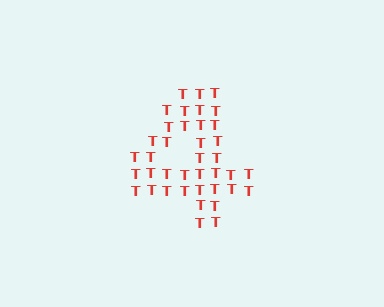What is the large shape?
The large shape is the digit 4.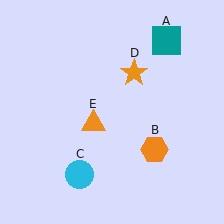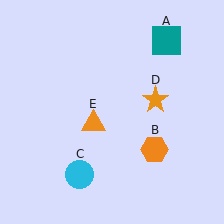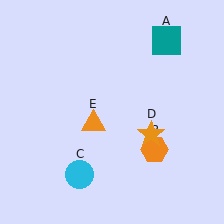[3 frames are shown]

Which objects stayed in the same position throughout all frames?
Teal square (object A) and orange hexagon (object B) and cyan circle (object C) and orange triangle (object E) remained stationary.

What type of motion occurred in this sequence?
The orange star (object D) rotated clockwise around the center of the scene.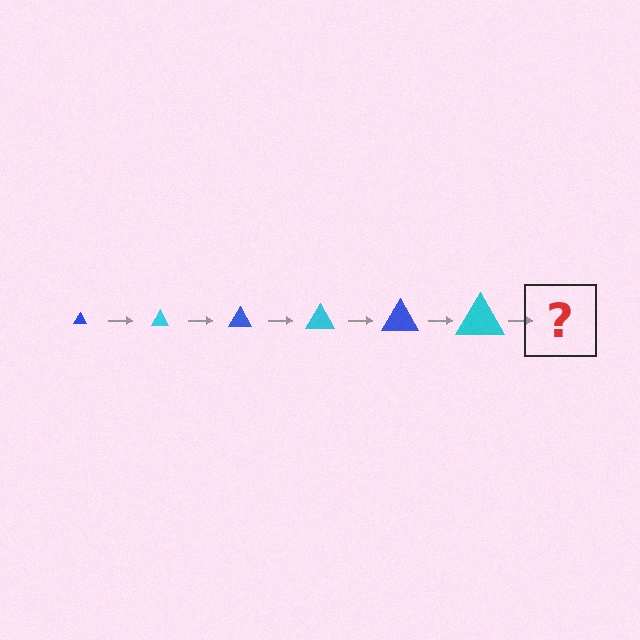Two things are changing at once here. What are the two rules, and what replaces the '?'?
The two rules are that the triangle grows larger each step and the color cycles through blue and cyan. The '?' should be a blue triangle, larger than the previous one.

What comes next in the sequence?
The next element should be a blue triangle, larger than the previous one.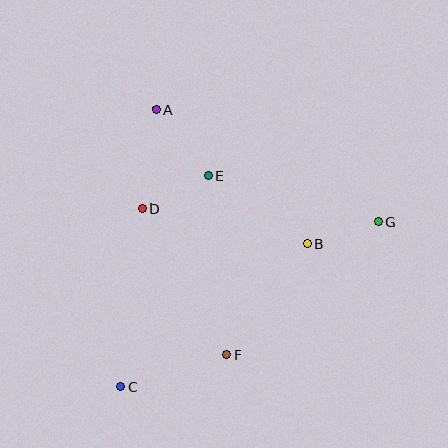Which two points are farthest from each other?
Points C and G are farthest from each other.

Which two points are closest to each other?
Points D and E are closest to each other.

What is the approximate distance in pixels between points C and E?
The distance between C and E is approximately 229 pixels.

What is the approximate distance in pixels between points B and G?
The distance between B and G is approximately 74 pixels.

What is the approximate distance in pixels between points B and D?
The distance between B and D is approximately 168 pixels.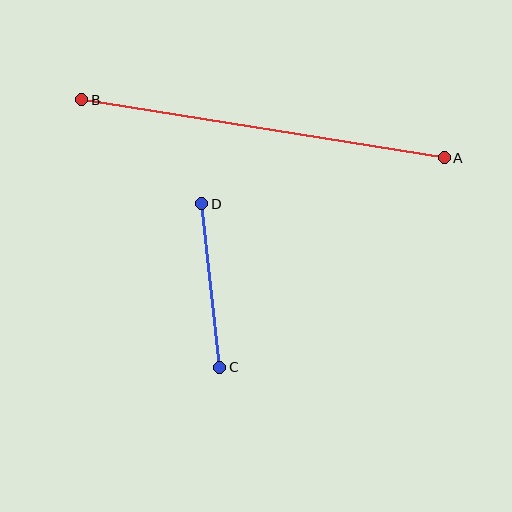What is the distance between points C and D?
The distance is approximately 164 pixels.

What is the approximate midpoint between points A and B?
The midpoint is at approximately (263, 129) pixels.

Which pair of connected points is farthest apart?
Points A and B are farthest apart.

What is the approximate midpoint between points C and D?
The midpoint is at approximately (211, 286) pixels.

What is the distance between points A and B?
The distance is approximately 367 pixels.